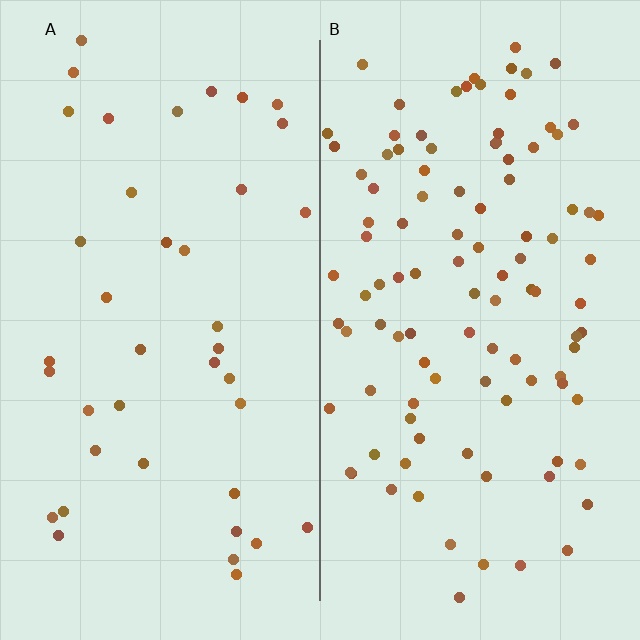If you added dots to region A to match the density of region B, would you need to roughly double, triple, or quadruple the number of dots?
Approximately triple.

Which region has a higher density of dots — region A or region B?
B (the right).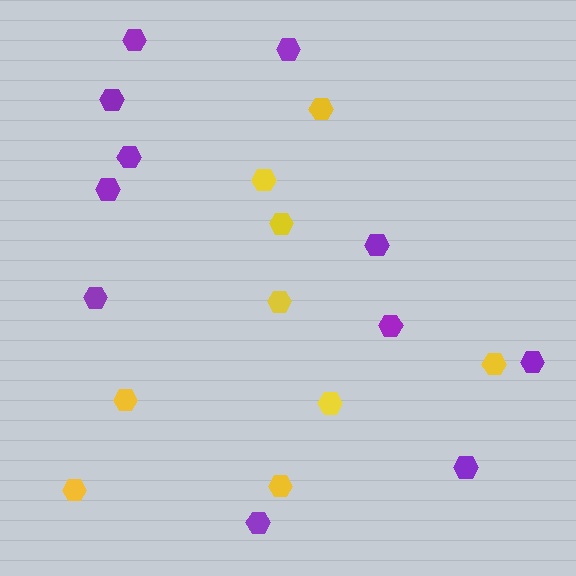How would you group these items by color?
There are 2 groups: one group of yellow hexagons (9) and one group of purple hexagons (11).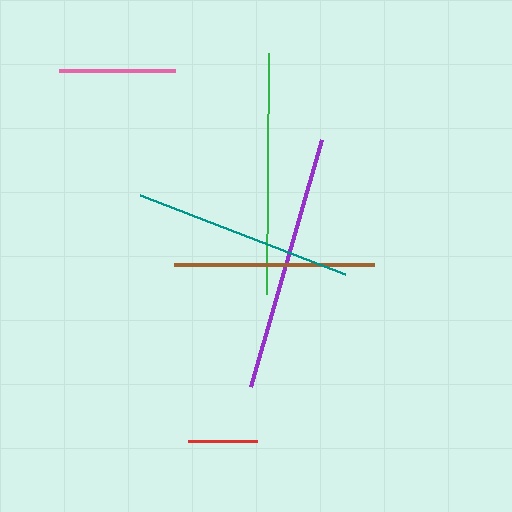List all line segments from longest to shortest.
From longest to shortest: purple, green, teal, brown, pink, red.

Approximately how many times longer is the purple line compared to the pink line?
The purple line is approximately 2.2 times the length of the pink line.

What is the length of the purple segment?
The purple segment is approximately 257 pixels long.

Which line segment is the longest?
The purple line is the longest at approximately 257 pixels.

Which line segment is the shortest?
The red line is the shortest at approximately 69 pixels.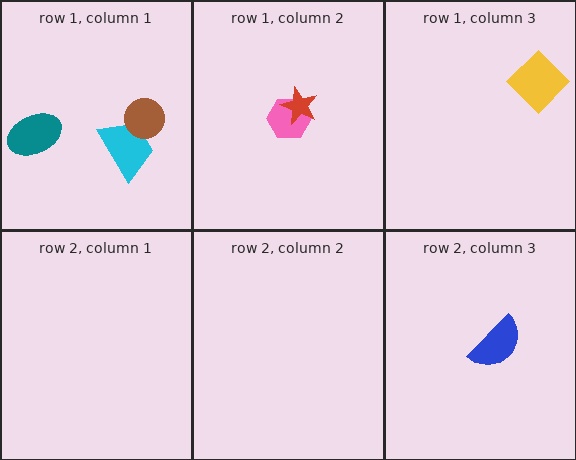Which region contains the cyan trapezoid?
The row 1, column 1 region.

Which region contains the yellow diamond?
The row 1, column 3 region.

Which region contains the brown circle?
The row 1, column 1 region.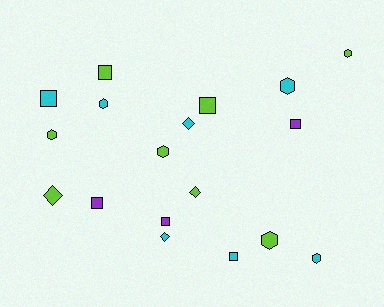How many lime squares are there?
There are 2 lime squares.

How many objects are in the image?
There are 18 objects.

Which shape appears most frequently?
Hexagon, with 7 objects.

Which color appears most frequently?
Lime, with 8 objects.